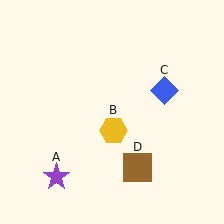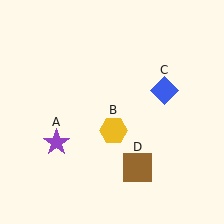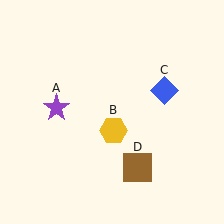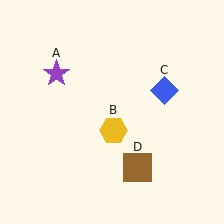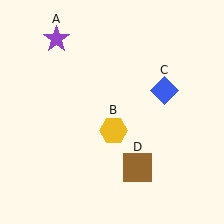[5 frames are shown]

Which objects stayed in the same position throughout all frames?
Yellow hexagon (object B) and blue diamond (object C) and brown square (object D) remained stationary.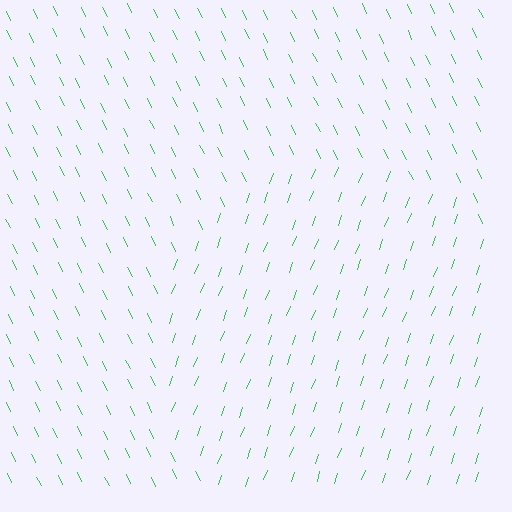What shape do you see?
I see a circle.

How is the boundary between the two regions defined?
The boundary is defined purely by a change in line orientation (approximately 45 degrees difference). All lines are the same color and thickness.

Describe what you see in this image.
The image is filled with small green line segments. A circle region in the image has lines oriented differently from the surrounding lines, creating a visible texture boundary.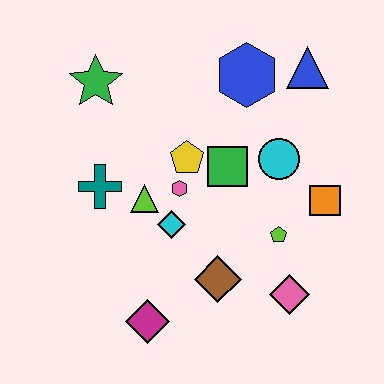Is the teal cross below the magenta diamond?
No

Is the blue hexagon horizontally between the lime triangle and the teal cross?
No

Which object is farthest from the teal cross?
The blue triangle is farthest from the teal cross.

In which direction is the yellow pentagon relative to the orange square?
The yellow pentagon is to the left of the orange square.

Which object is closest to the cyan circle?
The green square is closest to the cyan circle.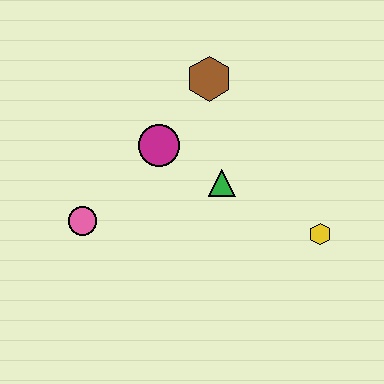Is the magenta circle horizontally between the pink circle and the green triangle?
Yes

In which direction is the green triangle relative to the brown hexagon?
The green triangle is below the brown hexagon.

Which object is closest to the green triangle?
The magenta circle is closest to the green triangle.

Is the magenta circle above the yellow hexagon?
Yes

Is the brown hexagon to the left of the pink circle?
No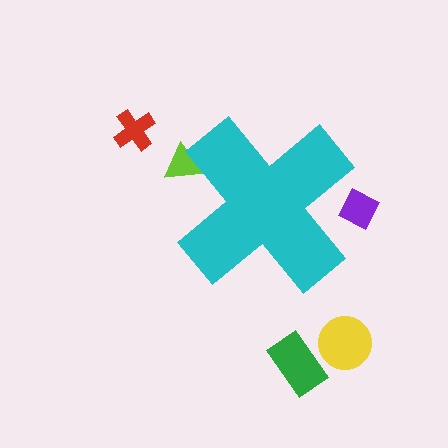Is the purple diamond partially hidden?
Yes, the purple diamond is partially hidden behind the cyan cross.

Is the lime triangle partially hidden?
Yes, the lime triangle is partially hidden behind the cyan cross.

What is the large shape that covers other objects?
A cyan cross.